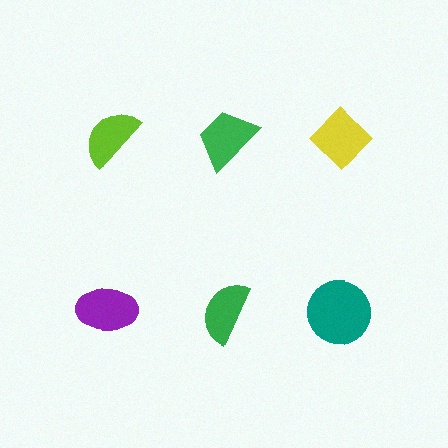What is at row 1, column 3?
A yellow diamond.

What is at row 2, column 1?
A purple ellipse.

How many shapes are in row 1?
3 shapes.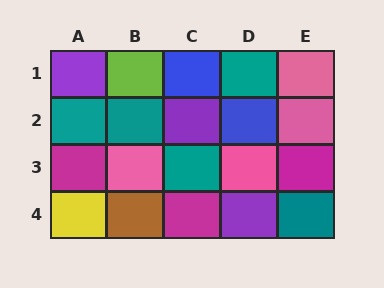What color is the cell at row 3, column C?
Teal.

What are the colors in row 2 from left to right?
Teal, teal, purple, blue, pink.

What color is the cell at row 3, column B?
Pink.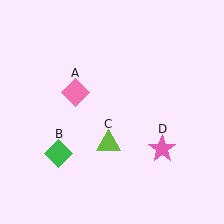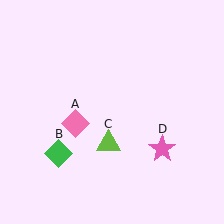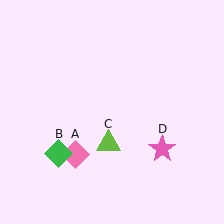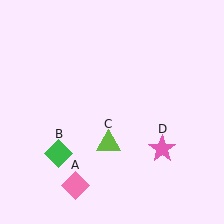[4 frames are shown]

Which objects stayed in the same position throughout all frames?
Green diamond (object B) and lime triangle (object C) and pink star (object D) remained stationary.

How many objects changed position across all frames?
1 object changed position: pink diamond (object A).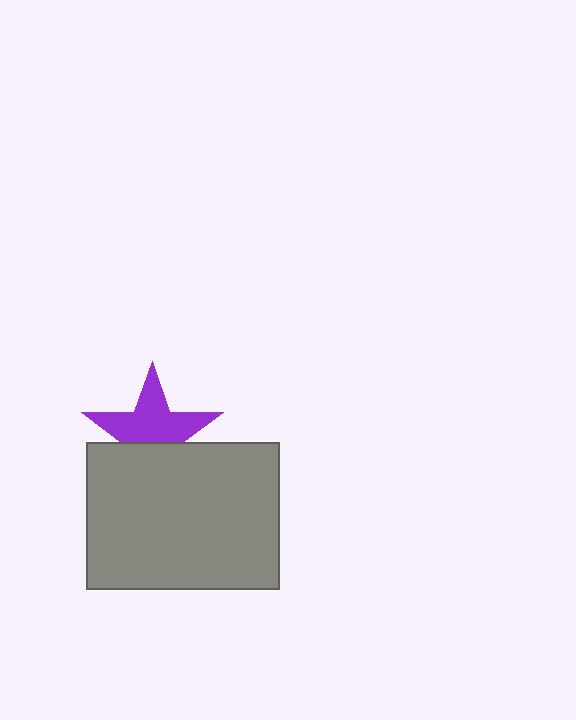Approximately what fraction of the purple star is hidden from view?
Roughly 39% of the purple star is hidden behind the gray rectangle.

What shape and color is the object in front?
The object in front is a gray rectangle.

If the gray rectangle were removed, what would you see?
You would see the complete purple star.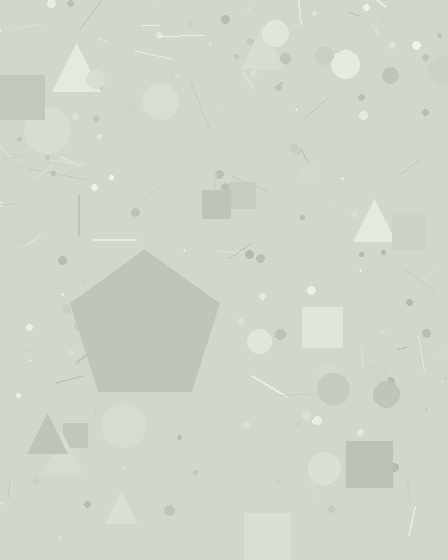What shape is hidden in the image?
A pentagon is hidden in the image.